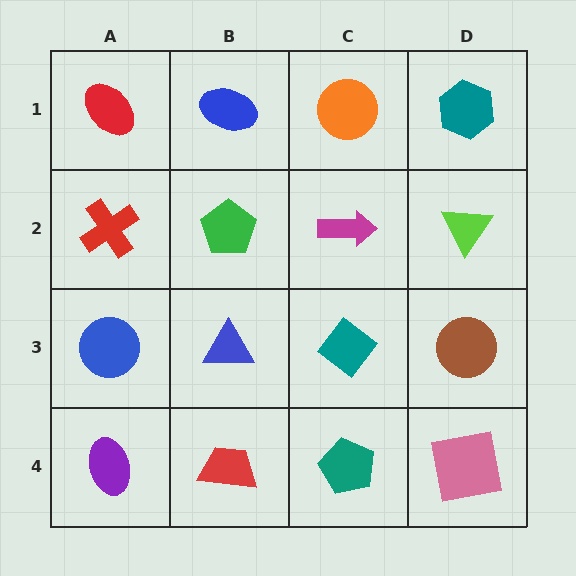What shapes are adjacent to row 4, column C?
A teal diamond (row 3, column C), a red trapezoid (row 4, column B), a pink square (row 4, column D).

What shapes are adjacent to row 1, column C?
A magenta arrow (row 2, column C), a blue ellipse (row 1, column B), a teal hexagon (row 1, column D).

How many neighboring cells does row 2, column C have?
4.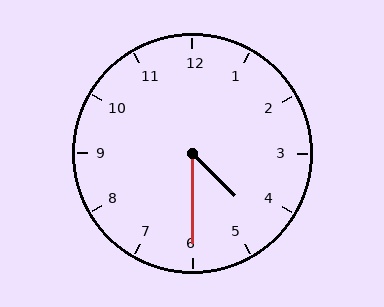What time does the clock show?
4:30.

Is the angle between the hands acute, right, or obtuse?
It is acute.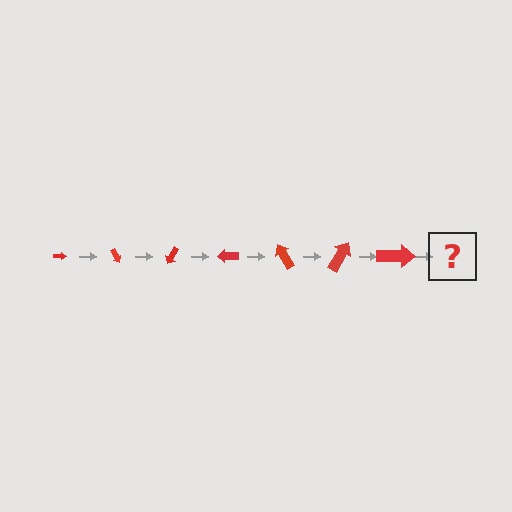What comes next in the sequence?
The next element should be an arrow, larger than the previous one and rotated 420 degrees from the start.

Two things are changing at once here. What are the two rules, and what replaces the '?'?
The two rules are that the arrow grows larger each step and it rotates 60 degrees each step. The '?' should be an arrow, larger than the previous one and rotated 420 degrees from the start.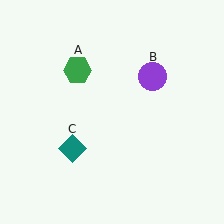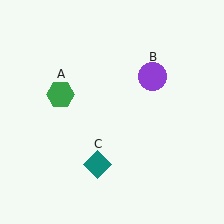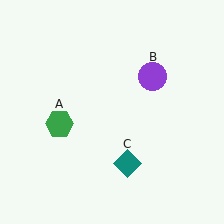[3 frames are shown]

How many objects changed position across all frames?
2 objects changed position: green hexagon (object A), teal diamond (object C).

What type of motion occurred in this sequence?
The green hexagon (object A), teal diamond (object C) rotated counterclockwise around the center of the scene.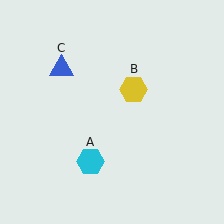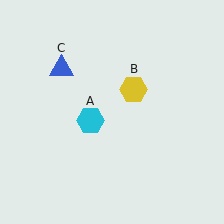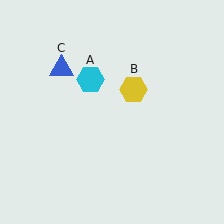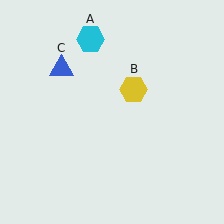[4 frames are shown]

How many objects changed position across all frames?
1 object changed position: cyan hexagon (object A).